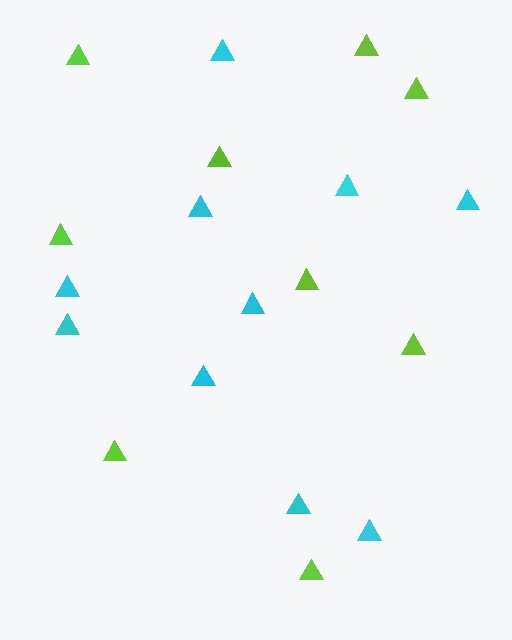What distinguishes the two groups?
There are 2 groups: one group of lime triangles (9) and one group of cyan triangles (10).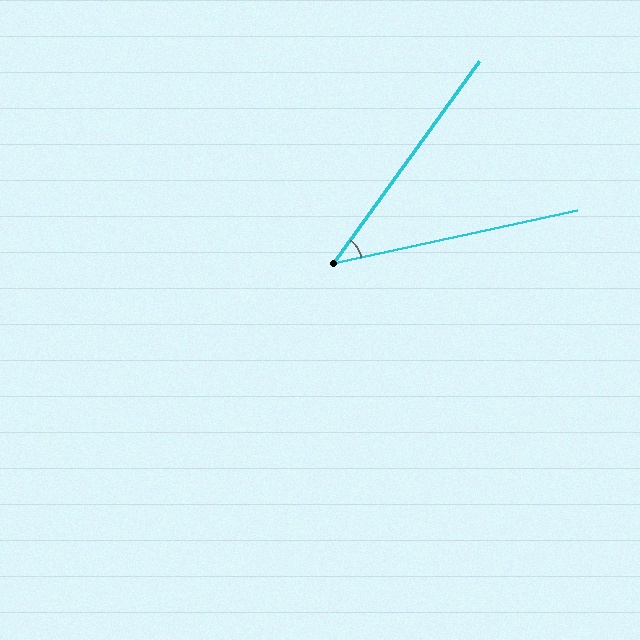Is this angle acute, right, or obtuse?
It is acute.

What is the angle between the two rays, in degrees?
Approximately 42 degrees.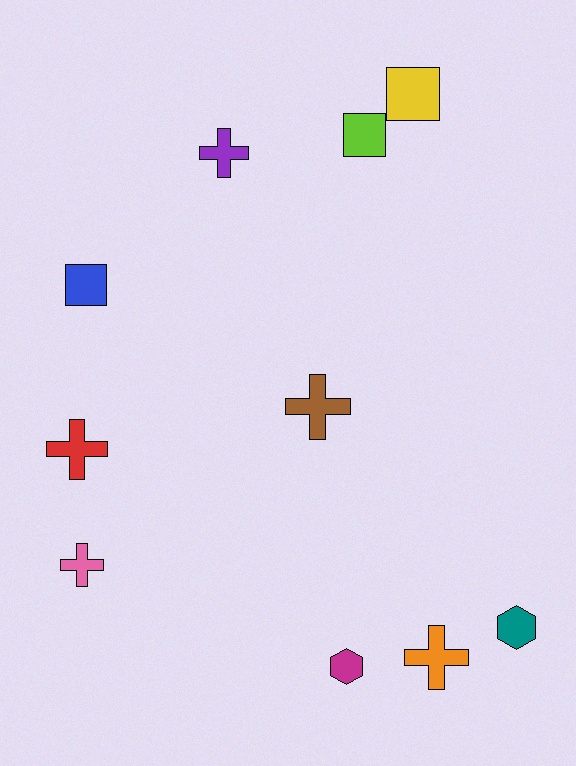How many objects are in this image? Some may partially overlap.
There are 10 objects.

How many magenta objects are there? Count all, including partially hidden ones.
There is 1 magenta object.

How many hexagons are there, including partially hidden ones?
There are 2 hexagons.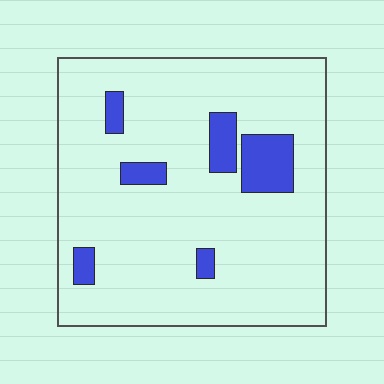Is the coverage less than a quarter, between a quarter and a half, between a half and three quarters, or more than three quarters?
Less than a quarter.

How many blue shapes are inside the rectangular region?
6.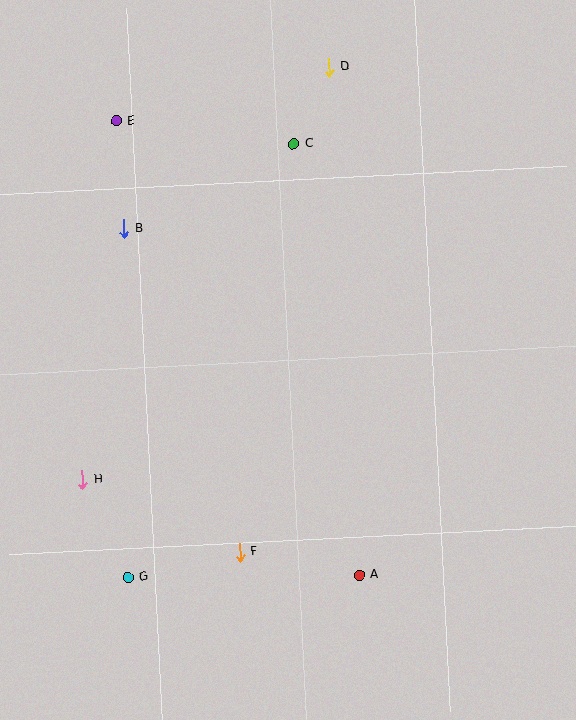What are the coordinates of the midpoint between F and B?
The midpoint between F and B is at (182, 390).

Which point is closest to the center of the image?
Point F at (240, 552) is closest to the center.